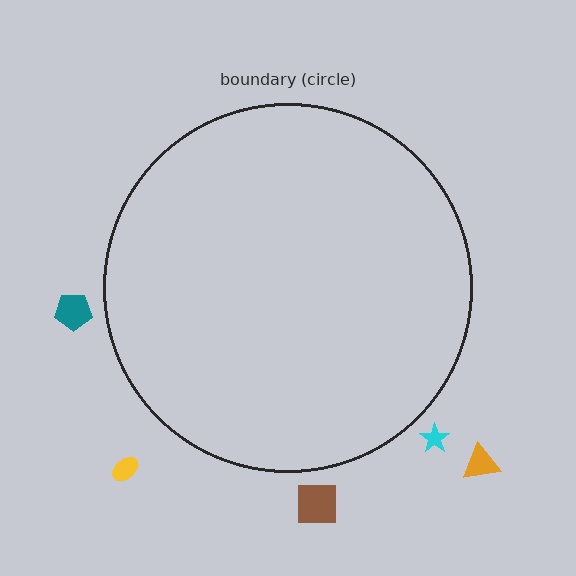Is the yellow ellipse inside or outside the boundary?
Outside.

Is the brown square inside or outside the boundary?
Outside.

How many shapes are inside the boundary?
0 inside, 5 outside.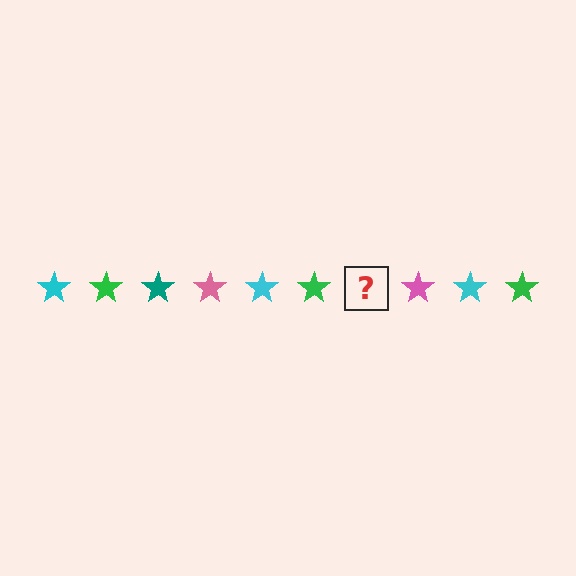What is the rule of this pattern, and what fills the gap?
The rule is that the pattern cycles through cyan, green, teal, pink stars. The gap should be filled with a teal star.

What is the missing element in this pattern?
The missing element is a teal star.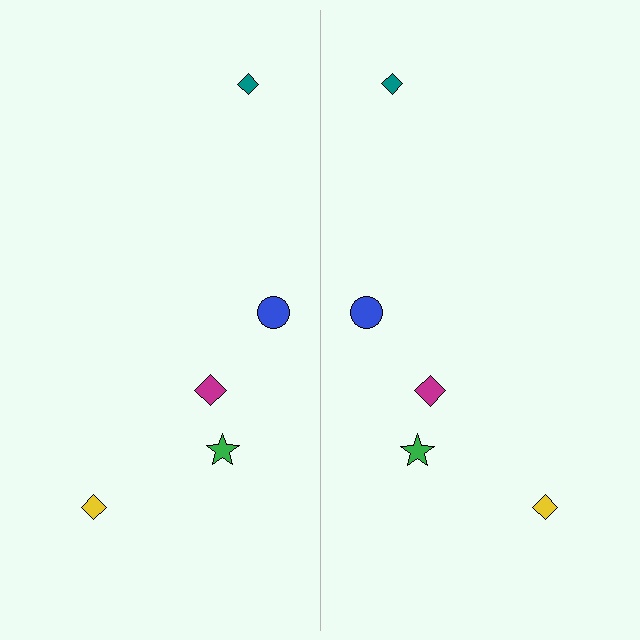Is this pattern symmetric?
Yes, this pattern has bilateral (reflection) symmetry.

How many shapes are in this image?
There are 10 shapes in this image.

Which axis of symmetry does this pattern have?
The pattern has a vertical axis of symmetry running through the center of the image.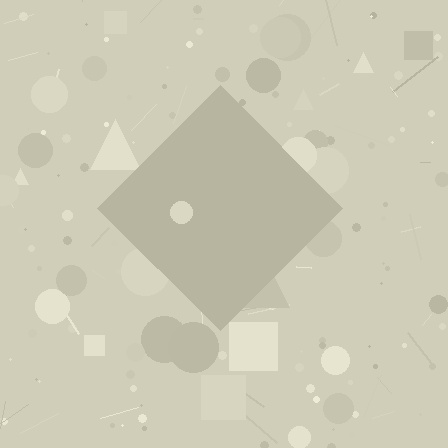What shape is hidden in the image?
A diamond is hidden in the image.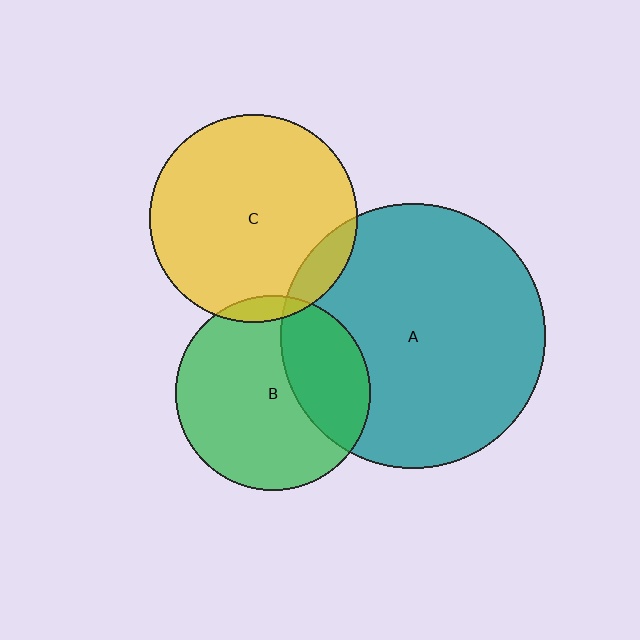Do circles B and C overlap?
Yes.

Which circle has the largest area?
Circle A (teal).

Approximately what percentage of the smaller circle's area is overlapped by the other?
Approximately 5%.